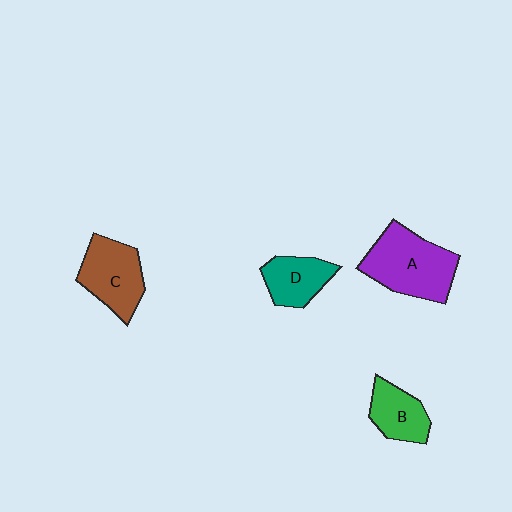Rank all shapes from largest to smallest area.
From largest to smallest: A (purple), C (brown), D (teal), B (green).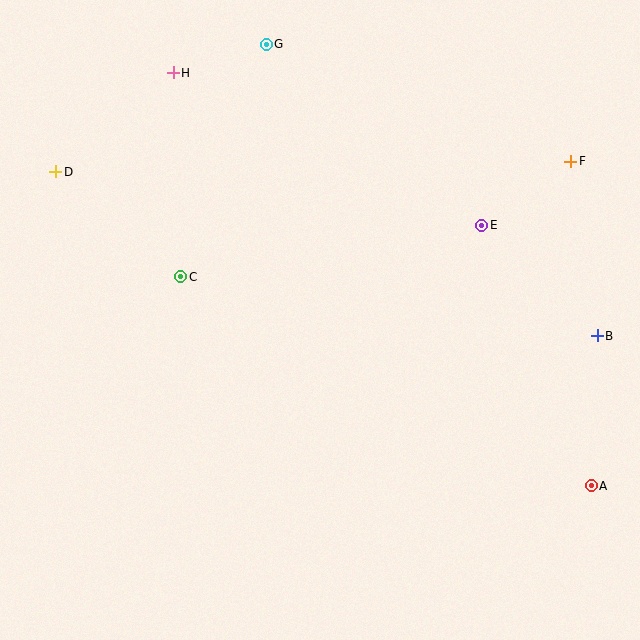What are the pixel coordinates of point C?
Point C is at (181, 277).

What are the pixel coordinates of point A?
Point A is at (591, 486).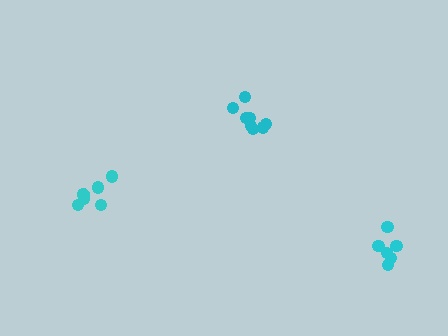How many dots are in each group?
Group 1: 7 dots, Group 2: 6 dots, Group 3: 9 dots (22 total).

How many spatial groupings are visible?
There are 3 spatial groupings.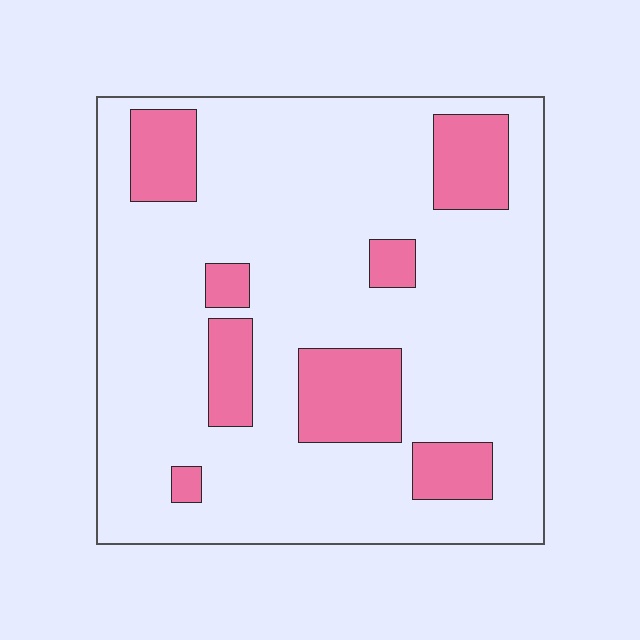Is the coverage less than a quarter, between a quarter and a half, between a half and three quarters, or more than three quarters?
Less than a quarter.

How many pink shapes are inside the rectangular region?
8.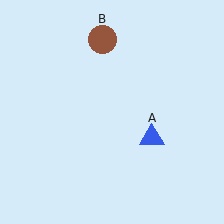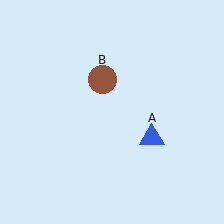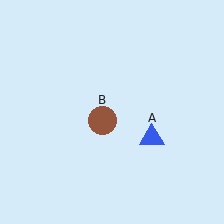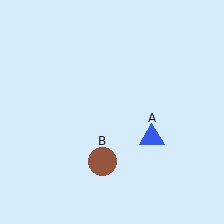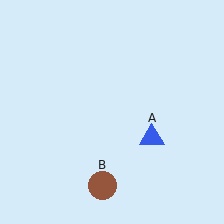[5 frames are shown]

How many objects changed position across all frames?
1 object changed position: brown circle (object B).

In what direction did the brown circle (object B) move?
The brown circle (object B) moved down.